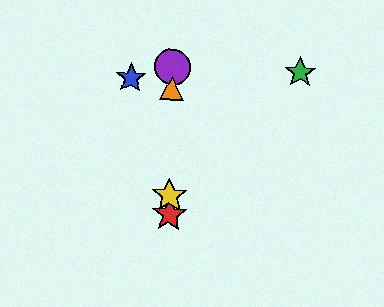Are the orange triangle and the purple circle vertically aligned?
Yes, both are at x≈172.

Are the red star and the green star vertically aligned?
No, the red star is at x≈169 and the green star is at x≈300.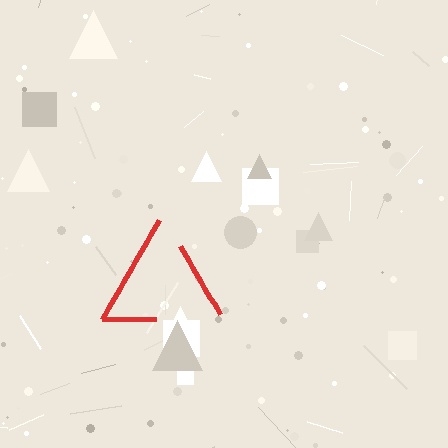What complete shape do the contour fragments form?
The contour fragments form a triangle.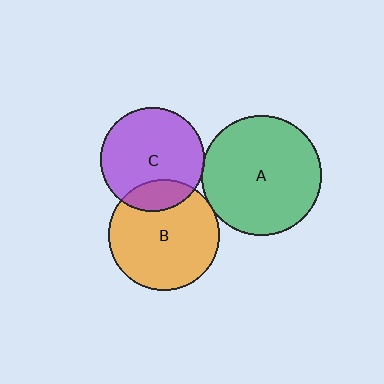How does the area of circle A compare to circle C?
Approximately 1.3 times.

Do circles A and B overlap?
Yes.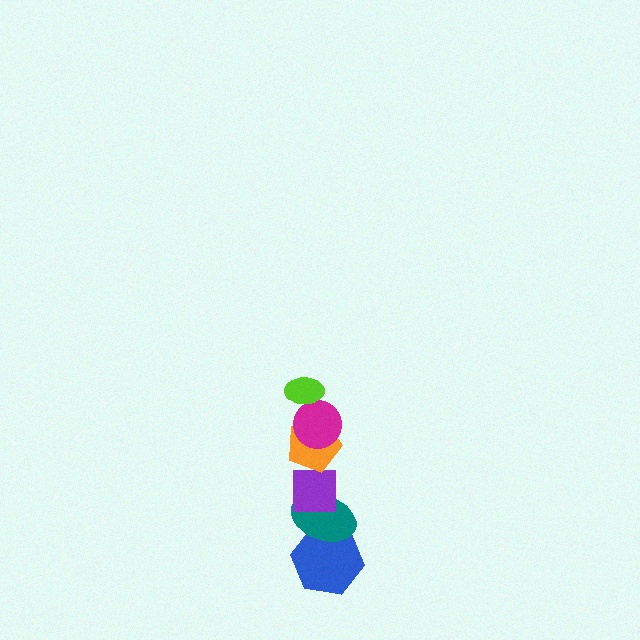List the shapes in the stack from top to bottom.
From top to bottom: the lime ellipse, the magenta circle, the orange pentagon, the purple square, the teal ellipse, the blue hexagon.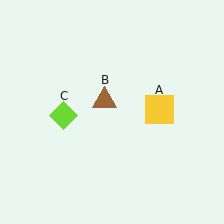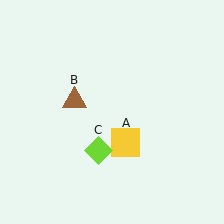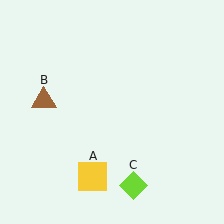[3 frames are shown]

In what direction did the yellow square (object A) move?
The yellow square (object A) moved down and to the left.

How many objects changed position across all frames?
3 objects changed position: yellow square (object A), brown triangle (object B), lime diamond (object C).